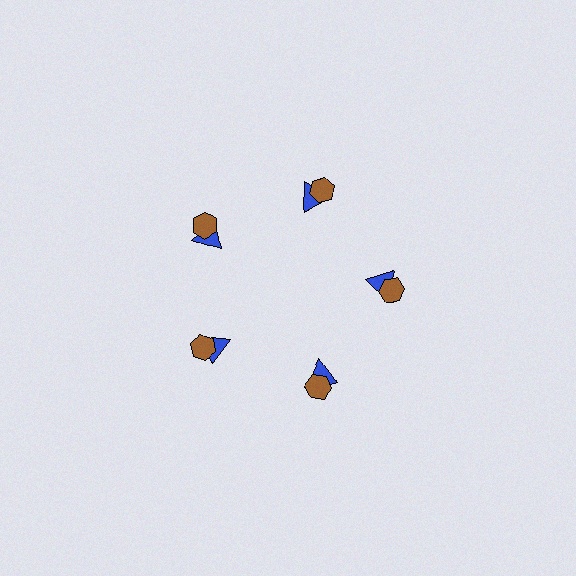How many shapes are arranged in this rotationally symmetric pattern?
There are 10 shapes, arranged in 5 groups of 2.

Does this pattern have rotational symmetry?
Yes, this pattern has 5-fold rotational symmetry. It looks the same after rotating 72 degrees around the center.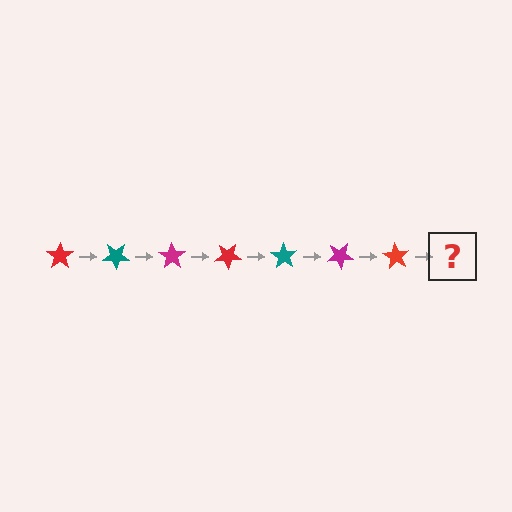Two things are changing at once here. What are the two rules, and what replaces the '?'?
The two rules are that it rotates 35 degrees each step and the color cycles through red, teal, and magenta. The '?' should be a teal star, rotated 245 degrees from the start.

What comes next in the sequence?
The next element should be a teal star, rotated 245 degrees from the start.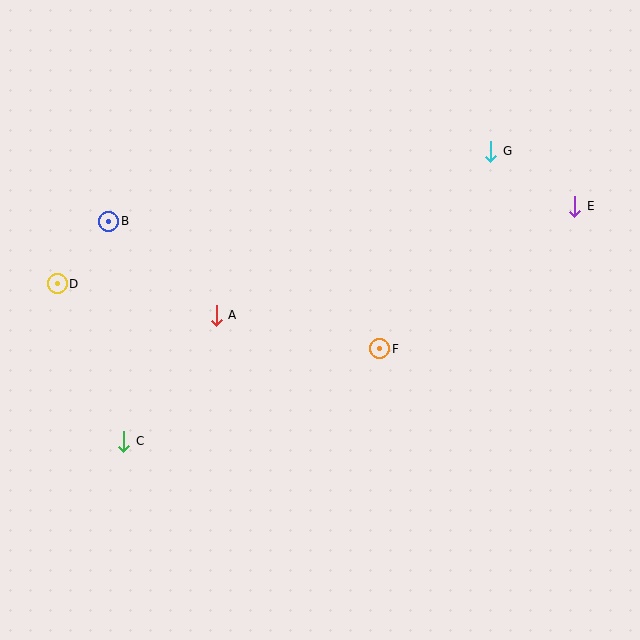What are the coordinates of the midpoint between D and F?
The midpoint between D and F is at (218, 316).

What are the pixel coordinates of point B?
Point B is at (109, 221).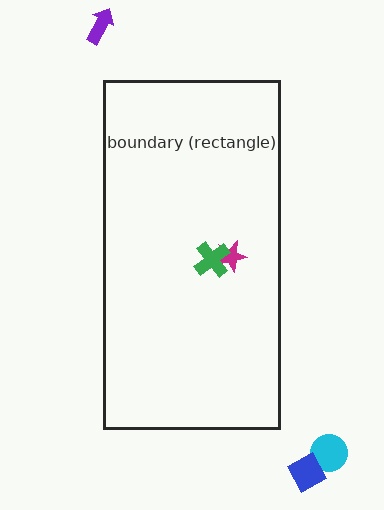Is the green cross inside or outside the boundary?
Inside.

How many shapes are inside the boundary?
2 inside, 3 outside.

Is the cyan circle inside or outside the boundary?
Outside.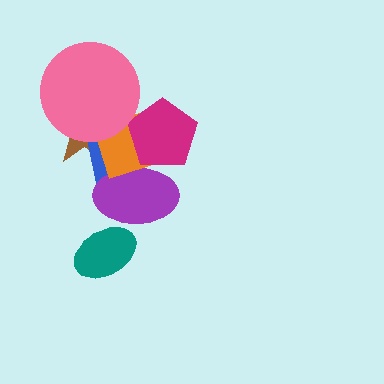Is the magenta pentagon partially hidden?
No, no other shape covers it.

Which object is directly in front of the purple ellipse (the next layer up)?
The teal ellipse is directly in front of the purple ellipse.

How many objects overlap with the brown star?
3 objects overlap with the brown star.